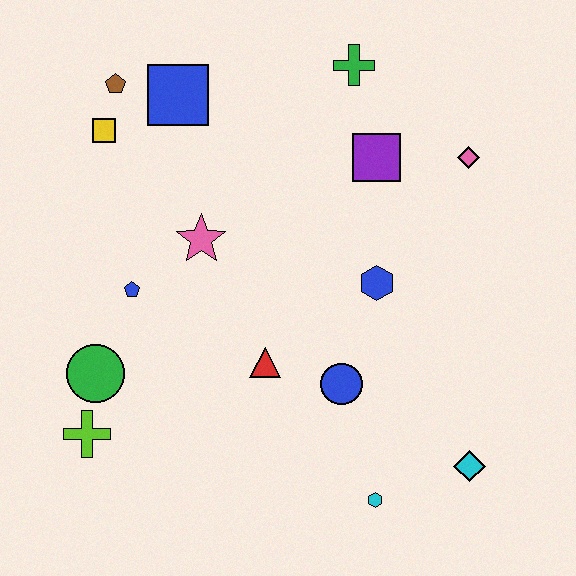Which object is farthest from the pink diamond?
The lime cross is farthest from the pink diamond.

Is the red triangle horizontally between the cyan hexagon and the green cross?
No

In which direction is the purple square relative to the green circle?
The purple square is to the right of the green circle.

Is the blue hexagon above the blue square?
No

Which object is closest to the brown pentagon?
The yellow square is closest to the brown pentagon.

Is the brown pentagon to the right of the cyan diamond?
No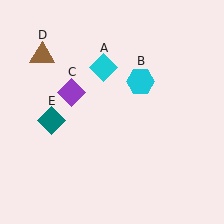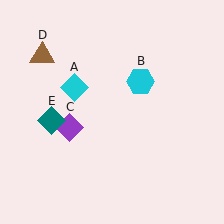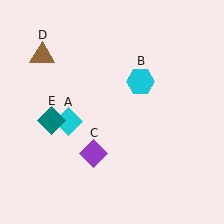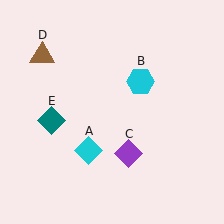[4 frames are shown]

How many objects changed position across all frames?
2 objects changed position: cyan diamond (object A), purple diamond (object C).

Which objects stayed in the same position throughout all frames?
Cyan hexagon (object B) and brown triangle (object D) and teal diamond (object E) remained stationary.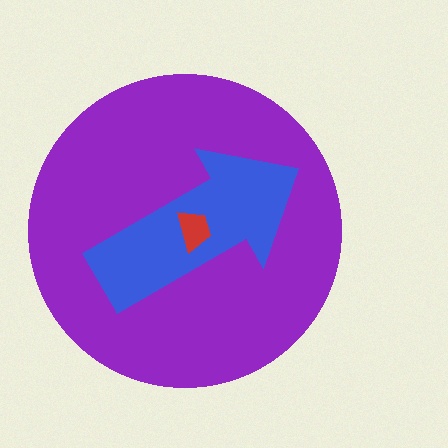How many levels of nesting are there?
3.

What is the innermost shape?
The red trapezoid.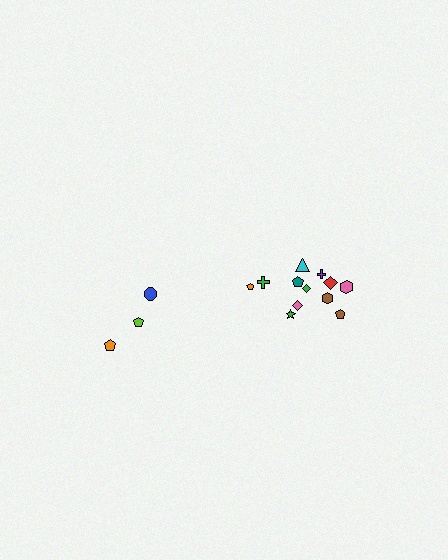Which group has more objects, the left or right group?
The right group.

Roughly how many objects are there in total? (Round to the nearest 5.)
Roughly 15 objects in total.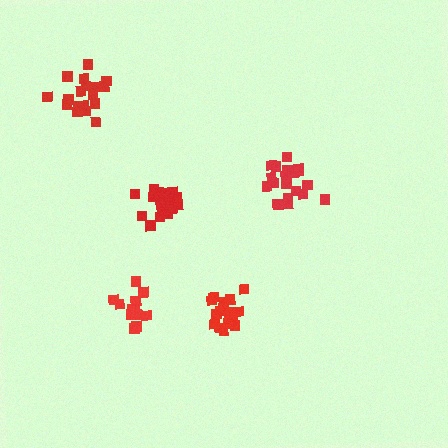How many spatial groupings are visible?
There are 5 spatial groupings.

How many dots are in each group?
Group 1: 15 dots, Group 2: 16 dots, Group 3: 19 dots, Group 4: 17 dots, Group 5: 19 dots (86 total).